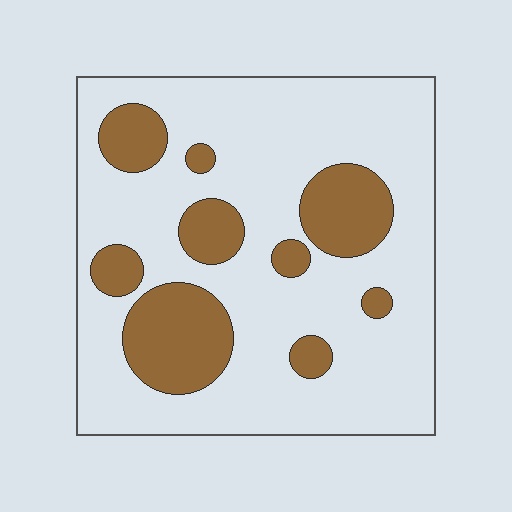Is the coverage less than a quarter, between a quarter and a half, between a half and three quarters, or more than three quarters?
Less than a quarter.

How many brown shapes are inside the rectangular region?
9.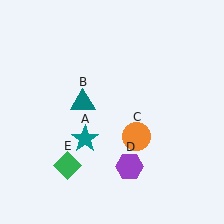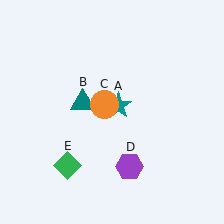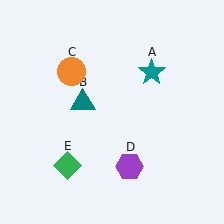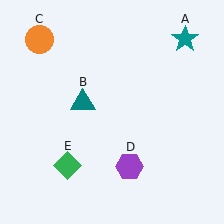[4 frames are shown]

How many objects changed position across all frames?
2 objects changed position: teal star (object A), orange circle (object C).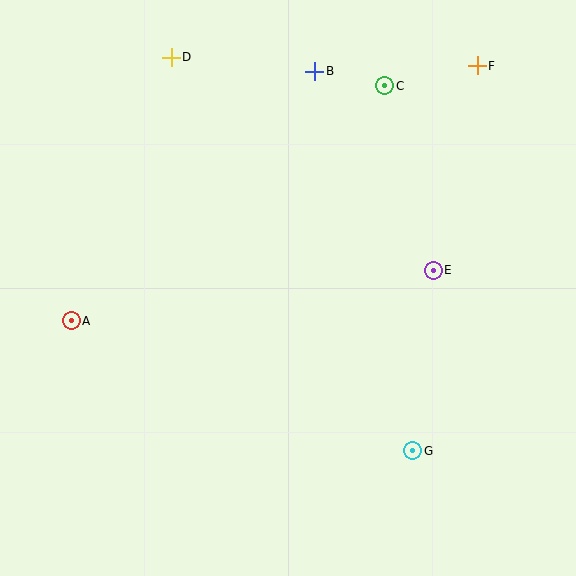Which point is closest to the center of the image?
Point E at (433, 270) is closest to the center.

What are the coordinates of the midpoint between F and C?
The midpoint between F and C is at (431, 76).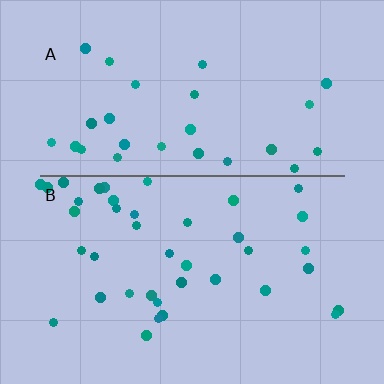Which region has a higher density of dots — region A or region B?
B (the bottom).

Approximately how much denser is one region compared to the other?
Approximately 1.4× — region B over region A.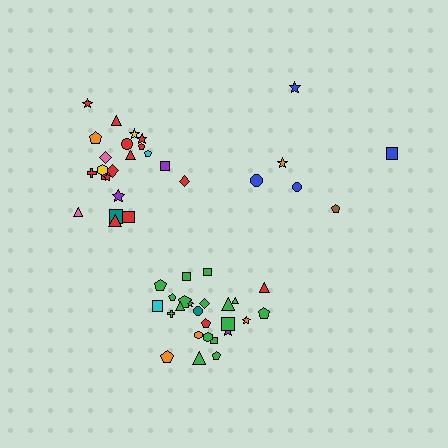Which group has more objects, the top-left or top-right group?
The top-left group.